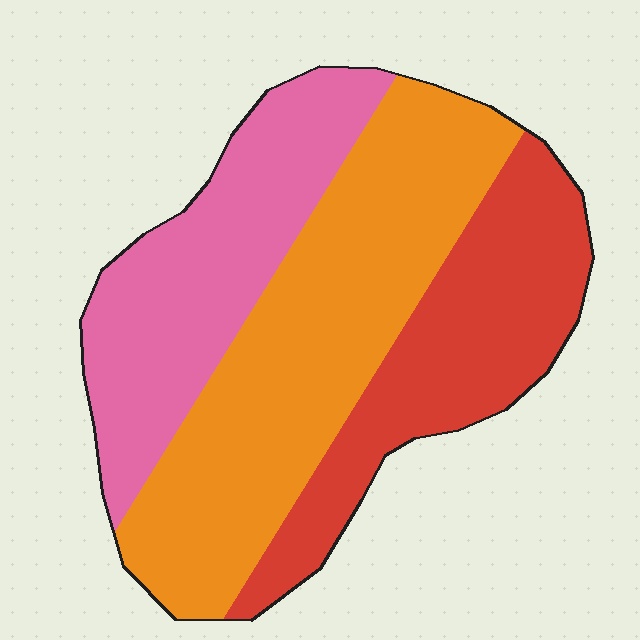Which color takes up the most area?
Orange, at roughly 45%.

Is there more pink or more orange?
Orange.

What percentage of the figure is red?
Red takes up about one quarter (1/4) of the figure.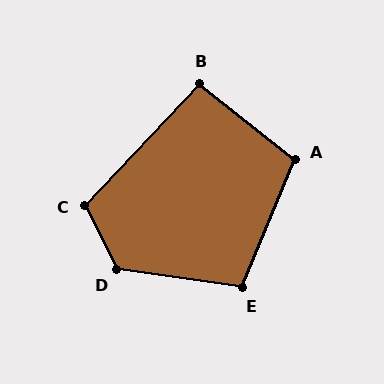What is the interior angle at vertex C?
Approximately 110 degrees (obtuse).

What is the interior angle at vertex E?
Approximately 104 degrees (obtuse).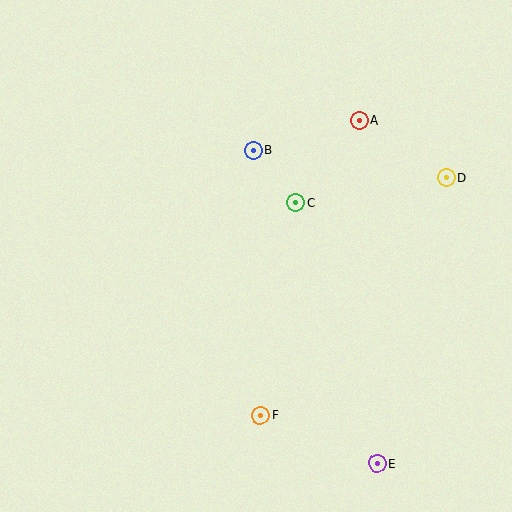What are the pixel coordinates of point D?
Point D is at (446, 178).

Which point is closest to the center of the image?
Point C at (296, 203) is closest to the center.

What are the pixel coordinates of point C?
Point C is at (296, 203).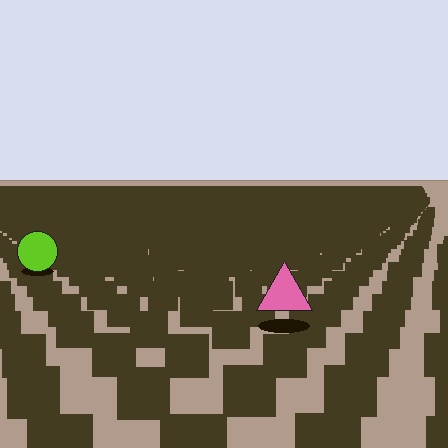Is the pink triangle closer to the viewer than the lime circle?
Yes. The pink triangle is closer — you can tell from the texture gradient: the ground texture is coarser near it.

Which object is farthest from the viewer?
The lime circle is farthest from the viewer. It appears smaller and the ground texture around it is denser.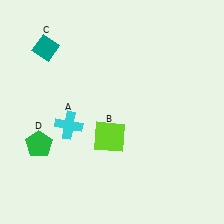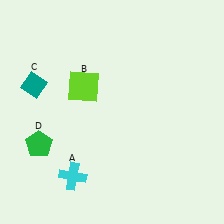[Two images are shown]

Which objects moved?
The objects that moved are: the cyan cross (A), the lime square (B), the teal diamond (C).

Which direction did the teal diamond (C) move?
The teal diamond (C) moved down.